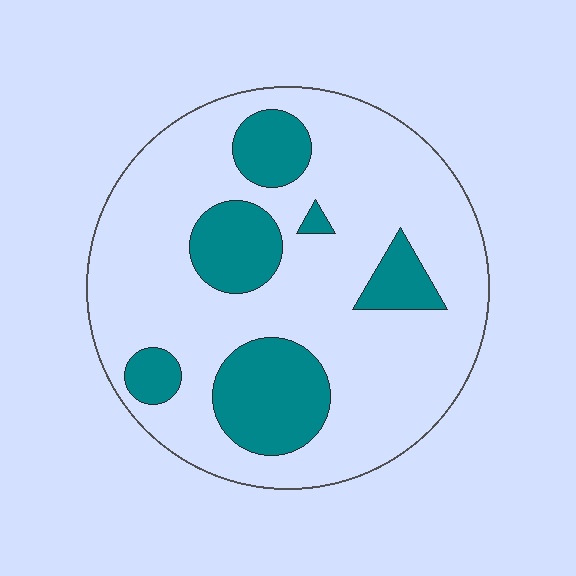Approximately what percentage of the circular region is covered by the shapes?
Approximately 25%.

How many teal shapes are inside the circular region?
6.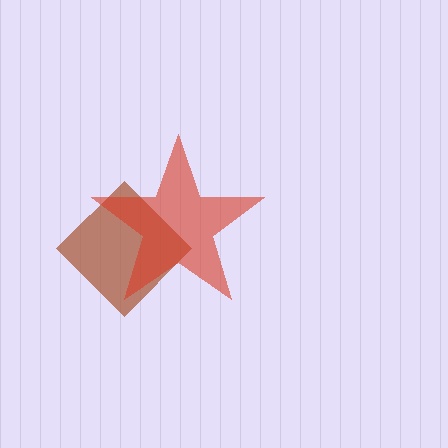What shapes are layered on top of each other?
The layered shapes are: a brown diamond, a red star.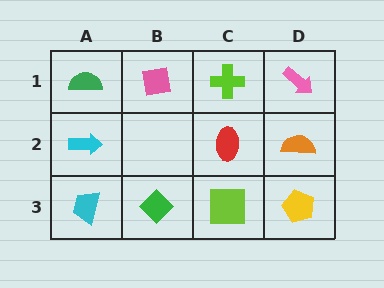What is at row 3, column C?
A lime square.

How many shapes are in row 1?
4 shapes.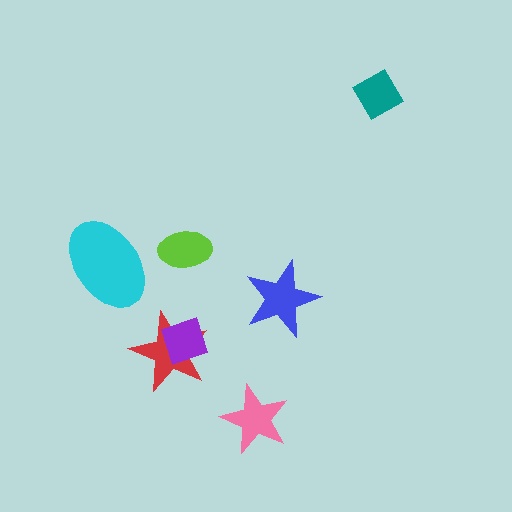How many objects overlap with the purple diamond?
1 object overlaps with the purple diamond.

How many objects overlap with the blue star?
0 objects overlap with the blue star.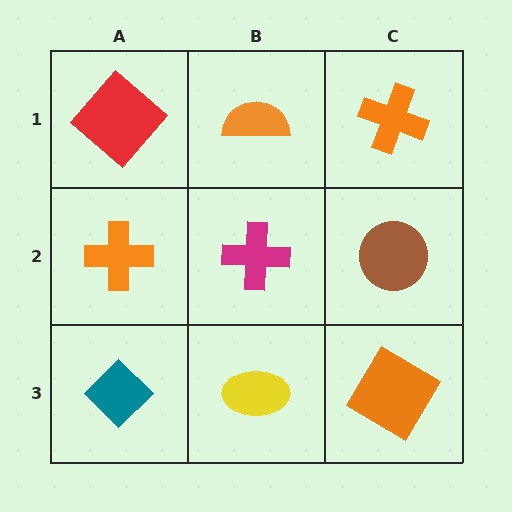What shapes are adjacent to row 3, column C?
A brown circle (row 2, column C), a yellow ellipse (row 3, column B).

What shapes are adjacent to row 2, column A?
A red diamond (row 1, column A), a teal diamond (row 3, column A), a magenta cross (row 2, column B).